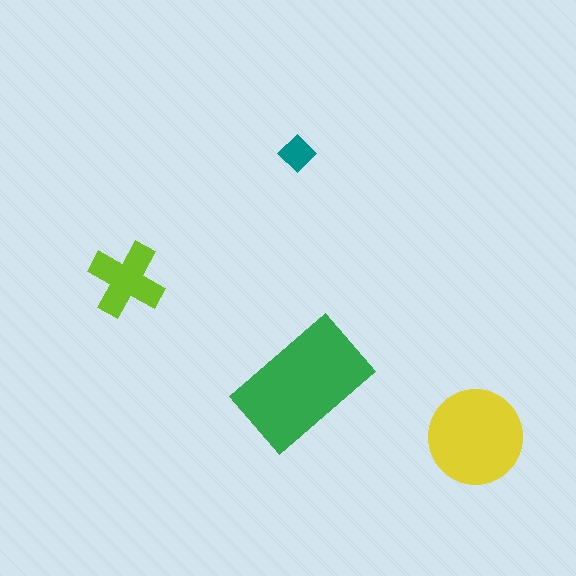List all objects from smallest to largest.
The teal diamond, the lime cross, the yellow circle, the green rectangle.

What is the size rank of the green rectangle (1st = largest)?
1st.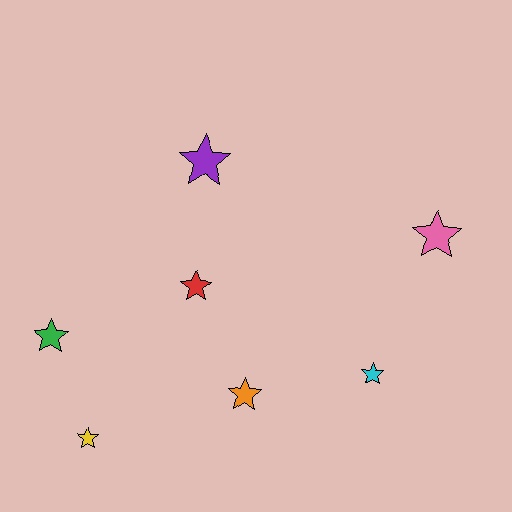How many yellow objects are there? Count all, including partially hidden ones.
There is 1 yellow object.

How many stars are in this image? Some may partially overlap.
There are 7 stars.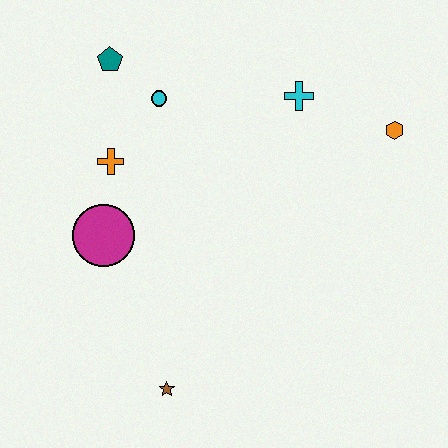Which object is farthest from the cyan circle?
The brown star is farthest from the cyan circle.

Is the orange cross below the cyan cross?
Yes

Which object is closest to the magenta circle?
The orange cross is closest to the magenta circle.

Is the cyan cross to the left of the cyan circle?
No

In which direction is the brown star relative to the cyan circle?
The brown star is below the cyan circle.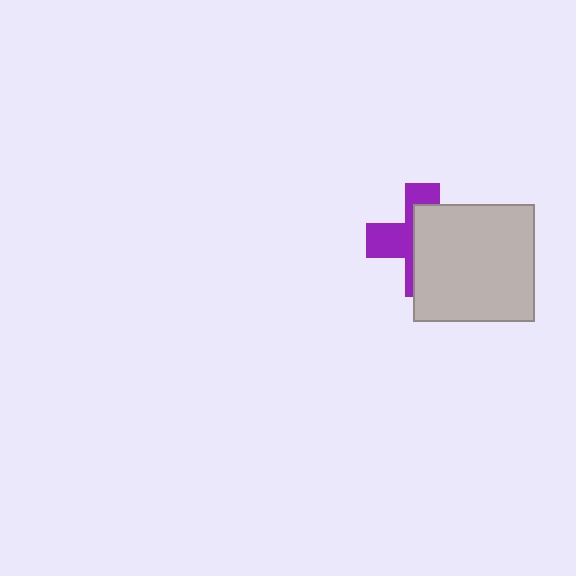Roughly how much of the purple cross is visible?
A small part of it is visible (roughly 42%).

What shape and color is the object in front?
The object in front is a light gray rectangle.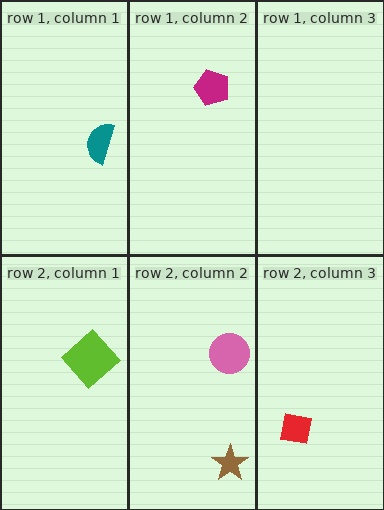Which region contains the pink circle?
The row 2, column 2 region.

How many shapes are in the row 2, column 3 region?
1.